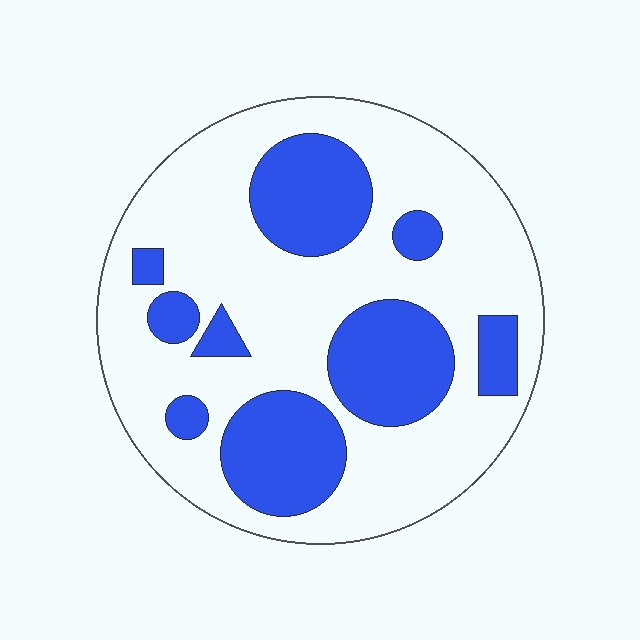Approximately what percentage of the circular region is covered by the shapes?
Approximately 30%.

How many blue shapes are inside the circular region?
9.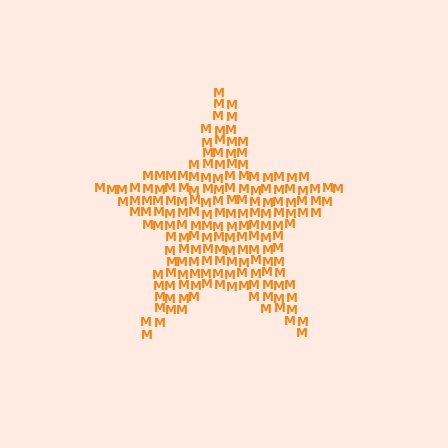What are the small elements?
The small elements are letter M's.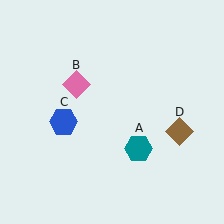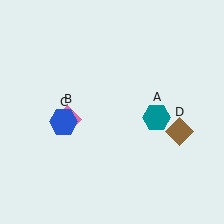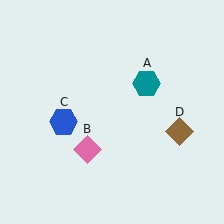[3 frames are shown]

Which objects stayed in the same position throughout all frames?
Blue hexagon (object C) and brown diamond (object D) remained stationary.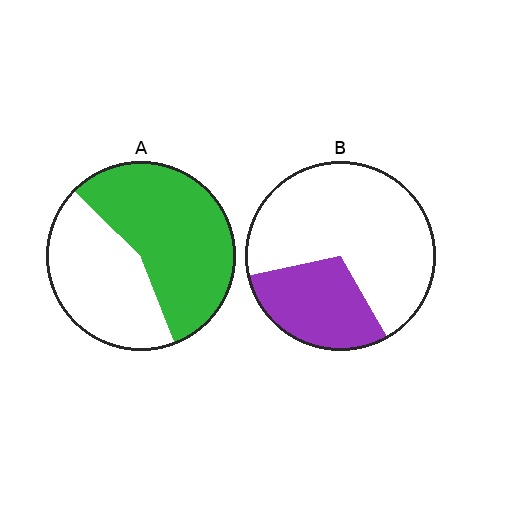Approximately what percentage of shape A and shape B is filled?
A is approximately 55% and B is approximately 30%.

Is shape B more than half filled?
No.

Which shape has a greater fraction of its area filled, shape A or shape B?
Shape A.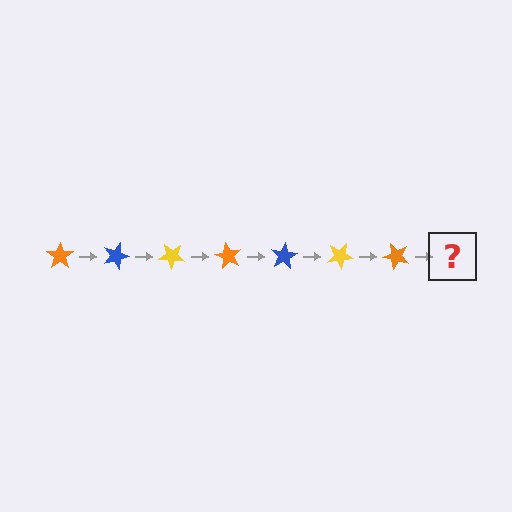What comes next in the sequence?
The next element should be a blue star, rotated 140 degrees from the start.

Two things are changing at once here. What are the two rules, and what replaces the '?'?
The two rules are that it rotates 20 degrees each step and the color cycles through orange, blue, and yellow. The '?' should be a blue star, rotated 140 degrees from the start.